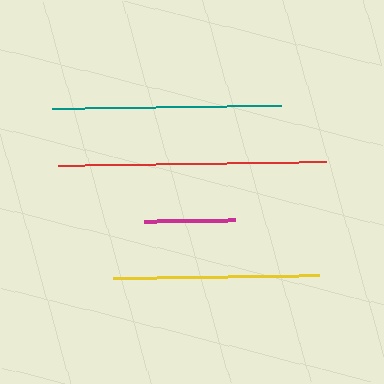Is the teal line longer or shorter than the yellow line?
The teal line is longer than the yellow line.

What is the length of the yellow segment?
The yellow segment is approximately 206 pixels long.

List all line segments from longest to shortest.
From longest to shortest: red, teal, yellow, magenta.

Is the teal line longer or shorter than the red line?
The red line is longer than the teal line.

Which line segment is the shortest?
The magenta line is the shortest at approximately 90 pixels.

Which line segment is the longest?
The red line is the longest at approximately 268 pixels.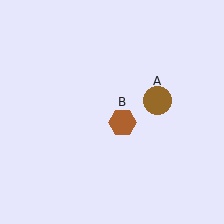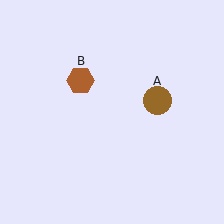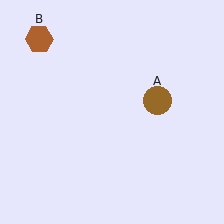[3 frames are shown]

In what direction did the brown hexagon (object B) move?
The brown hexagon (object B) moved up and to the left.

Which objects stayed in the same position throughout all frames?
Brown circle (object A) remained stationary.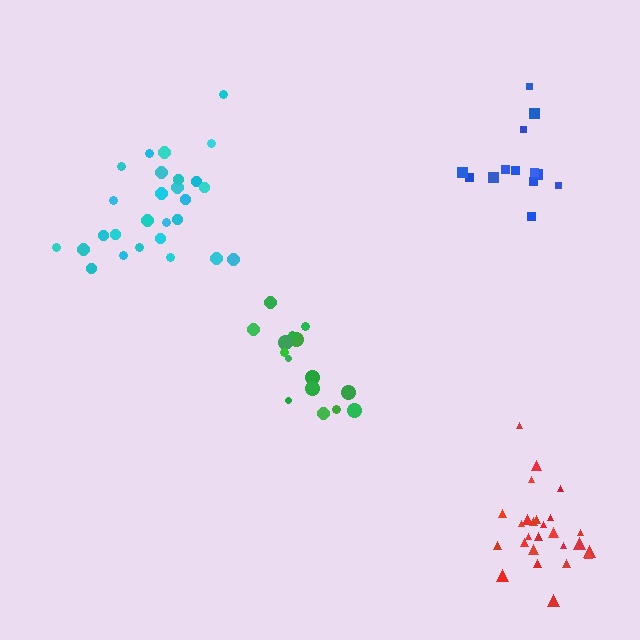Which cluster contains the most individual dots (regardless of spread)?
Cyan (27).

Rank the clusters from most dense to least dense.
red, blue, cyan, green.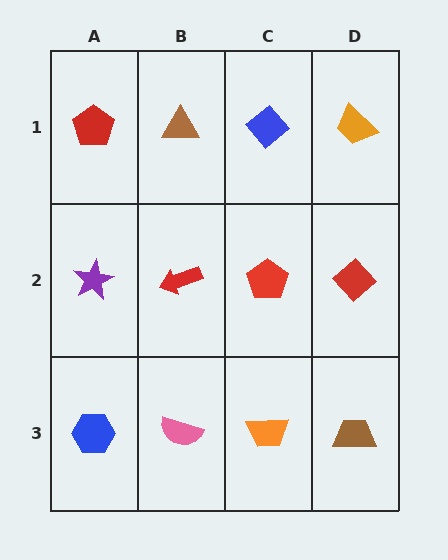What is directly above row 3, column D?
A red diamond.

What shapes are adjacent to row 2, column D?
An orange trapezoid (row 1, column D), a brown trapezoid (row 3, column D), a red pentagon (row 2, column C).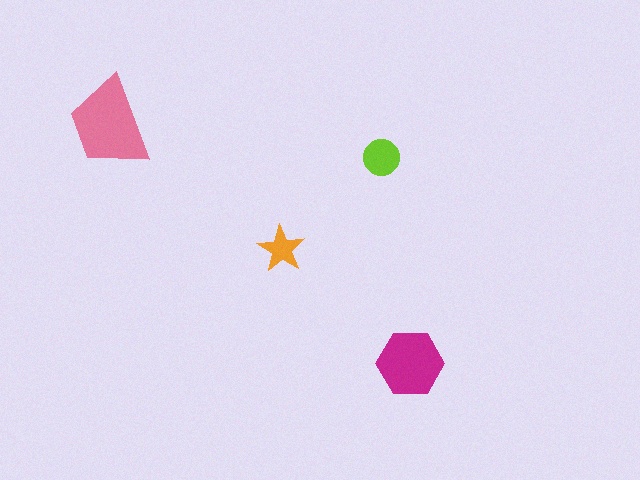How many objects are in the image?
There are 4 objects in the image.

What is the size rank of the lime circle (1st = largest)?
3rd.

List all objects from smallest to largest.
The orange star, the lime circle, the magenta hexagon, the pink trapezoid.